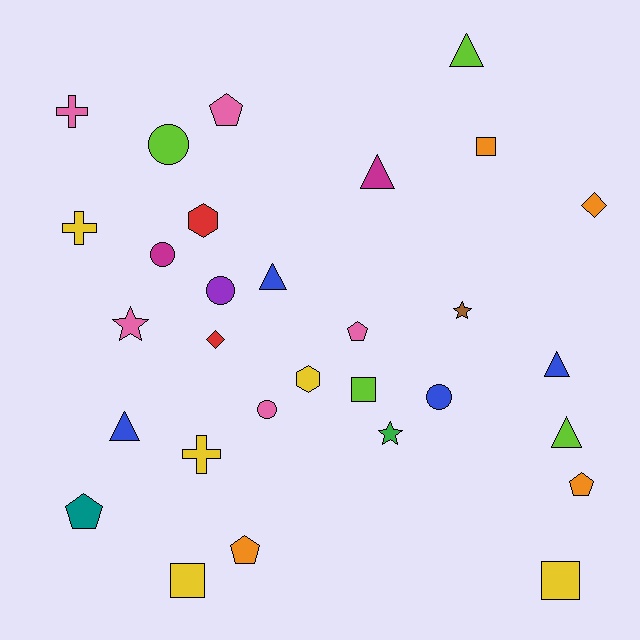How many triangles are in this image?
There are 6 triangles.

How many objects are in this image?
There are 30 objects.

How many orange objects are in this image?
There are 4 orange objects.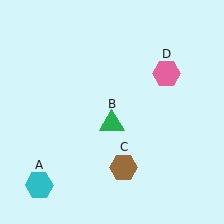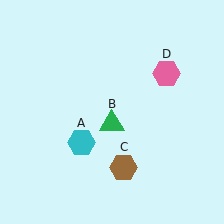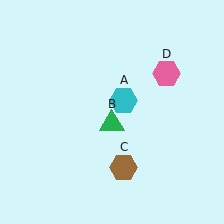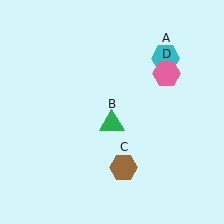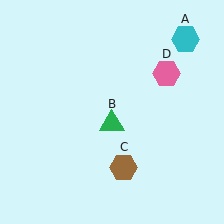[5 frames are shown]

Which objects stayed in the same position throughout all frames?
Green triangle (object B) and brown hexagon (object C) and pink hexagon (object D) remained stationary.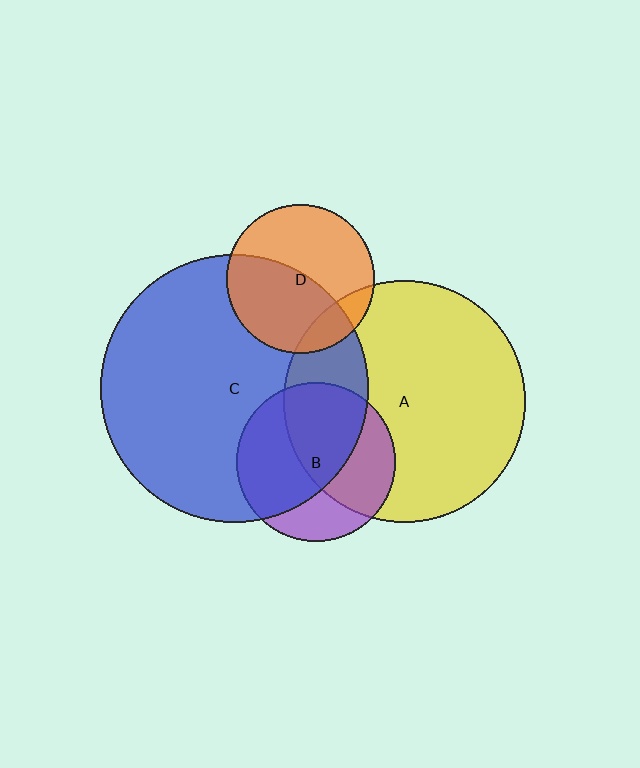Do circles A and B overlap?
Yes.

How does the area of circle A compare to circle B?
Approximately 2.3 times.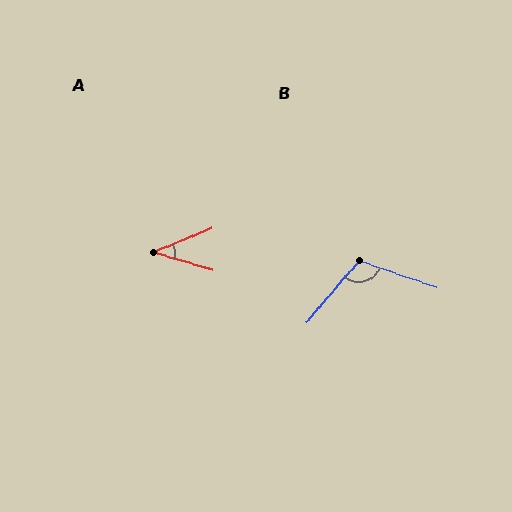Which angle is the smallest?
A, at approximately 39 degrees.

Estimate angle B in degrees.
Approximately 112 degrees.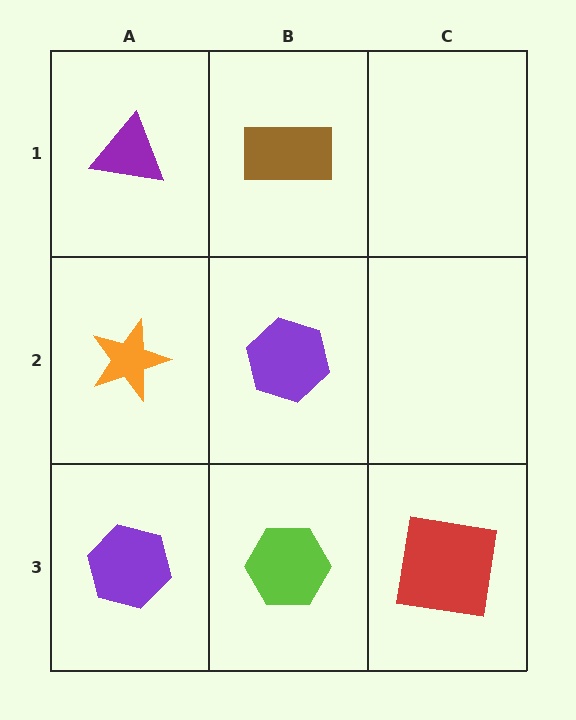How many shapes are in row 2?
2 shapes.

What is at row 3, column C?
A red square.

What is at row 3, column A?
A purple hexagon.